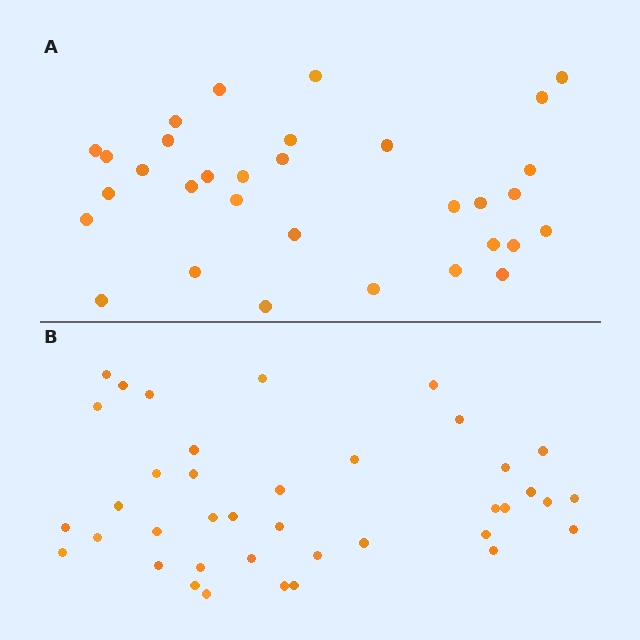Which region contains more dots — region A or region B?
Region B (the bottom region) has more dots.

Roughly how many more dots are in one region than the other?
Region B has roughly 8 or so more dots than region A.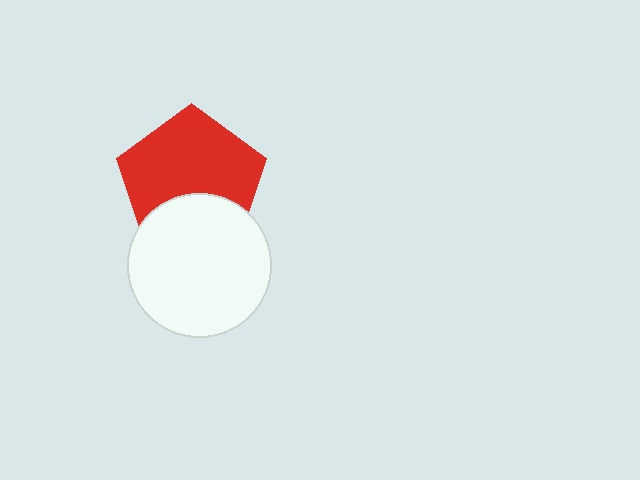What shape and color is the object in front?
The object in front is a white circle.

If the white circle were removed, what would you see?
You would see the complete red pentagon.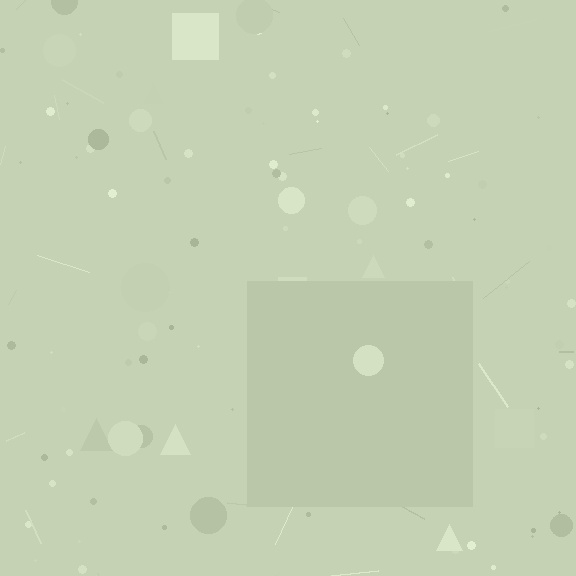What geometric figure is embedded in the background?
A square is embedded in the background.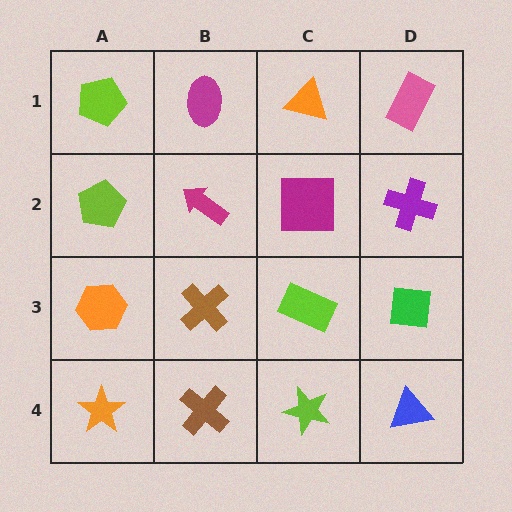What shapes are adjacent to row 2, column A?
A lime pentagon (row 1, column A), an orange hexagon (row 3, column A), a magenta arrow (row 2, column B).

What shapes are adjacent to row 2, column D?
A pink rectangle (row 1, column D), a green square (row 3, column D), a magenta square (row 2, column C).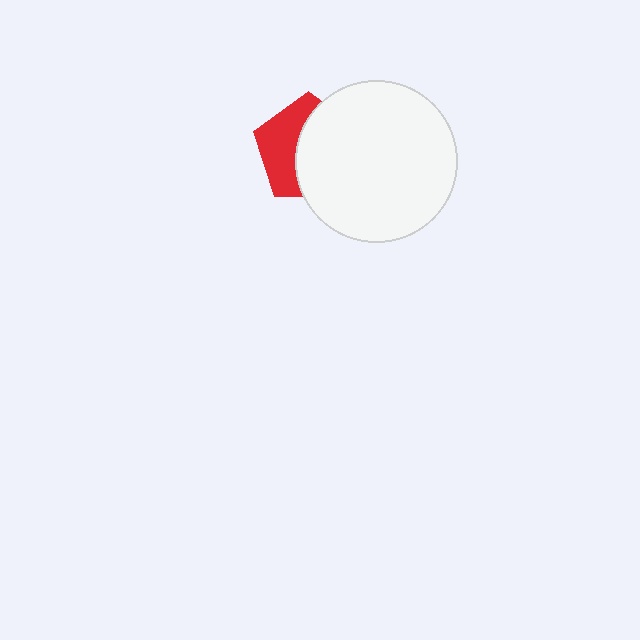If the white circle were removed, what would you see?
You would see the complete red pentagon.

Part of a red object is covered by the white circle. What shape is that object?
It is a pentagon.